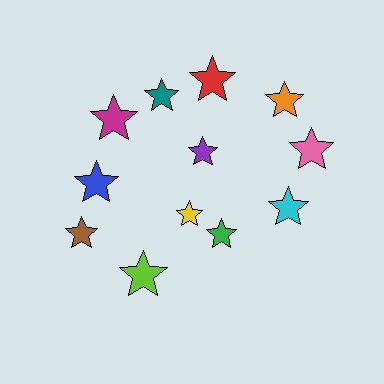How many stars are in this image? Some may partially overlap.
There are 12 stars.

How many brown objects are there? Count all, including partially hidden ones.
There is 1 brown object.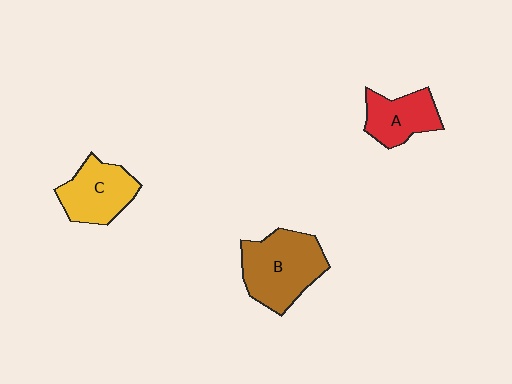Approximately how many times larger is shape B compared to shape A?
Approximately 1.6 times.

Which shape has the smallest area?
Shape A (red).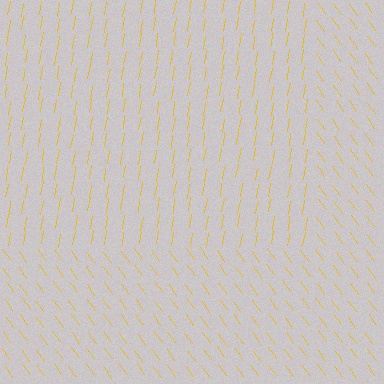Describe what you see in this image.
The image is filled with small yellow line segments. A rectangle region in the image has lines oriented differently from the surrounding lines, creating a visible texture boundary.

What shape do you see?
I see a rectangle.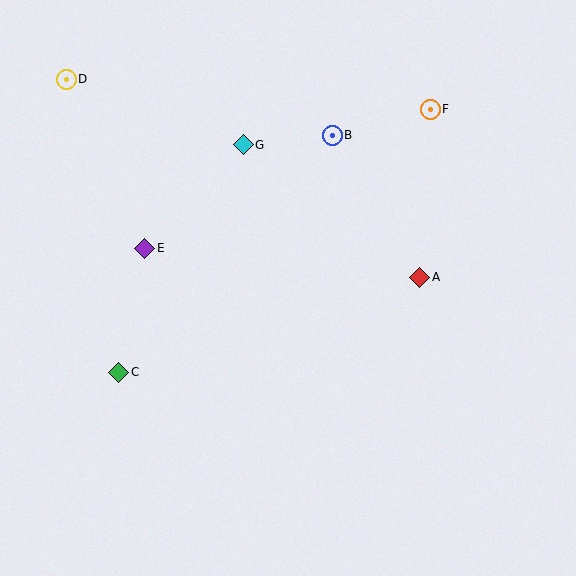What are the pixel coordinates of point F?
Point F is at (430, 109).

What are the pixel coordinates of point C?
Point C is at (119, 372).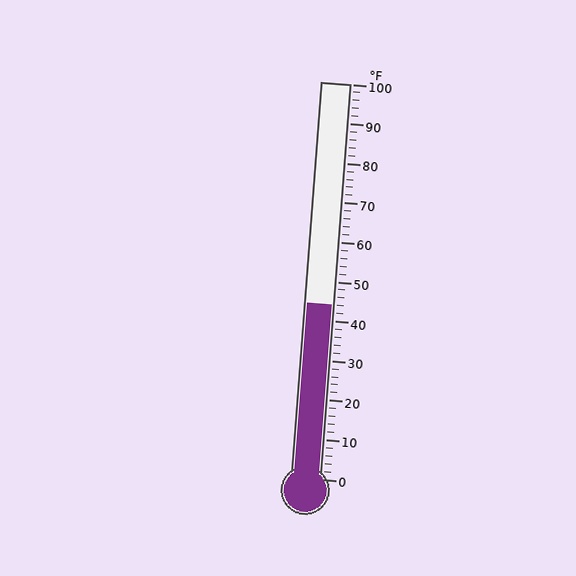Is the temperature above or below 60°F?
The temperature is below 60°F.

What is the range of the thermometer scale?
The thermometer scale ranges from 0°F to 100°F.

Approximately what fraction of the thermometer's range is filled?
The thermometer is filled to approximately 45% of its range.